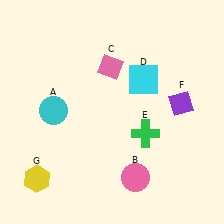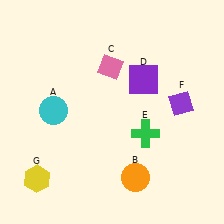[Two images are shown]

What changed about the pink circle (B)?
In Image 1, B is pink. In Image 2, it changed to orange.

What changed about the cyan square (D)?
In Image 1, D is cyan. In Image 2, it changed to purple.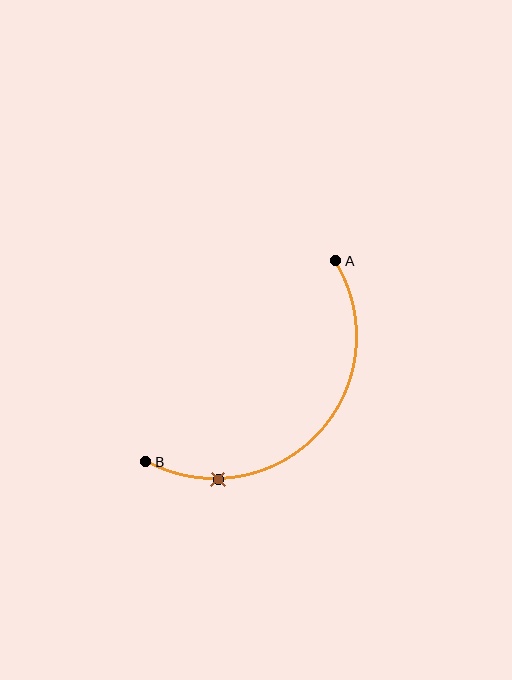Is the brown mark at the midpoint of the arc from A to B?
No. The brown mark lies on the arc but is closer to endpoint B. The arc midpoint would be at the point on the curve equidistant along the arc from both A and B.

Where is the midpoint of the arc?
The arc midpoint is the point on the curve farthest from the straight line joining A and B. It sits below and to the right of that line.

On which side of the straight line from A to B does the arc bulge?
The arc bulges below and to the right of the straight line connecting A and B.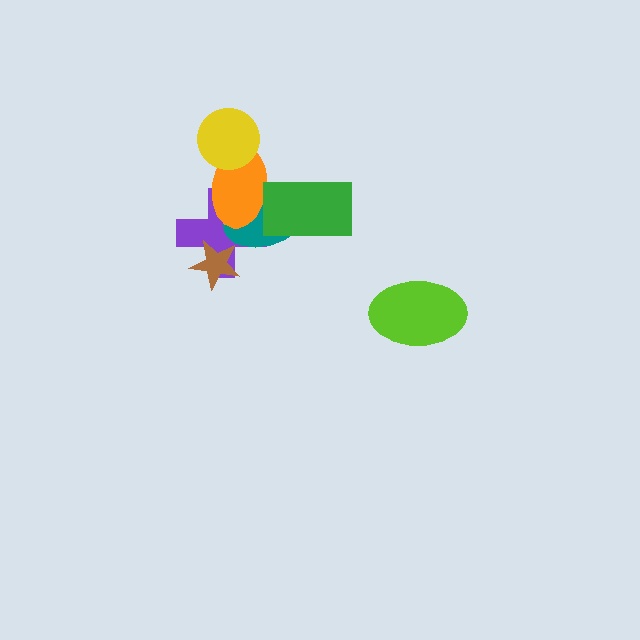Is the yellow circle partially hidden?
No, no other shape covers it.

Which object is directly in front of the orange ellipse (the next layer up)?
The yellow circle is directly in front of the orange ellipse.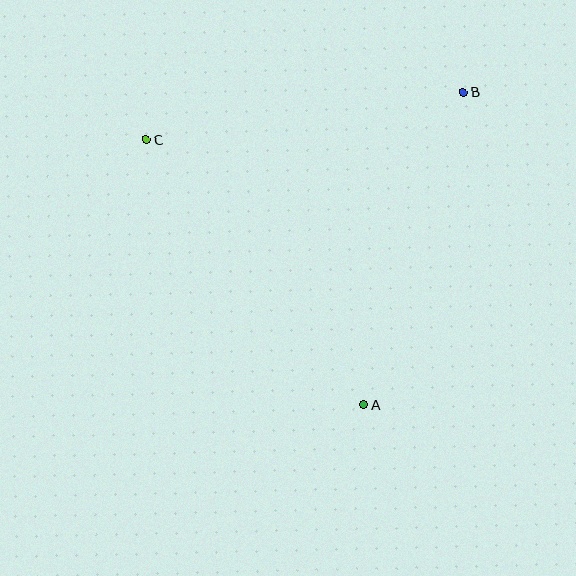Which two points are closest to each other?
Points B and C are closest to each other.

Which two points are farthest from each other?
Points A and C are farthest from each other.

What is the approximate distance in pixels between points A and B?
The distance between A and B is approximately 328 pixels.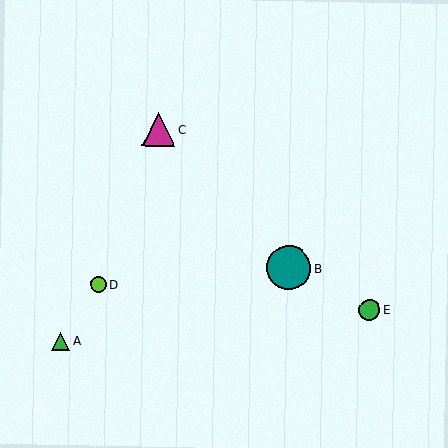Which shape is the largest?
The teal circle (labeled B) is the largest.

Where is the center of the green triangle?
The center of the green triangle is at (60, 341).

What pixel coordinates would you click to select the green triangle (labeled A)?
Click at (60, 341) to select the green triangle A.